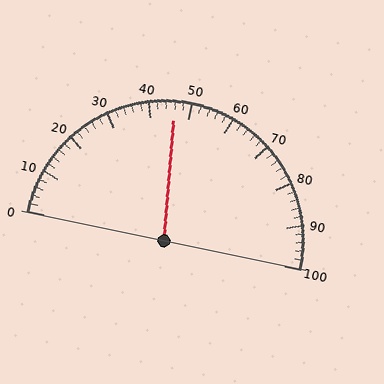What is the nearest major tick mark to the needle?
The nearest major tick mark is 50.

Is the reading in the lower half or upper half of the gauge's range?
The reading is in the lower half of the range (0 to 100).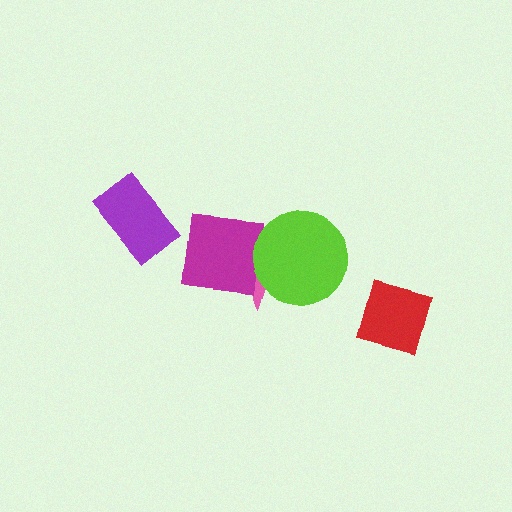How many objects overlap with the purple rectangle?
0 objects overlap with the purple rectangle.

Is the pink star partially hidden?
Yes, it is partially covered by another shape.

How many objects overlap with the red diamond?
0 objects overlap with the red diamond.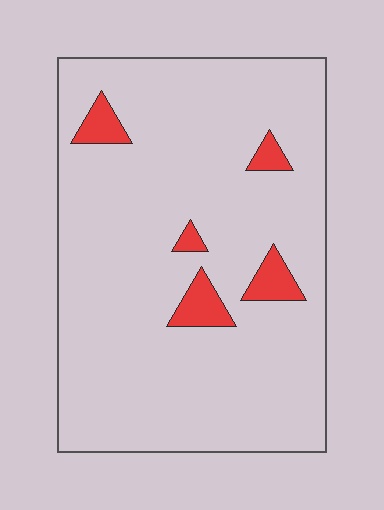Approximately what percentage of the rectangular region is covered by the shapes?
Approximately 5%.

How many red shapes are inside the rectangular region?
5.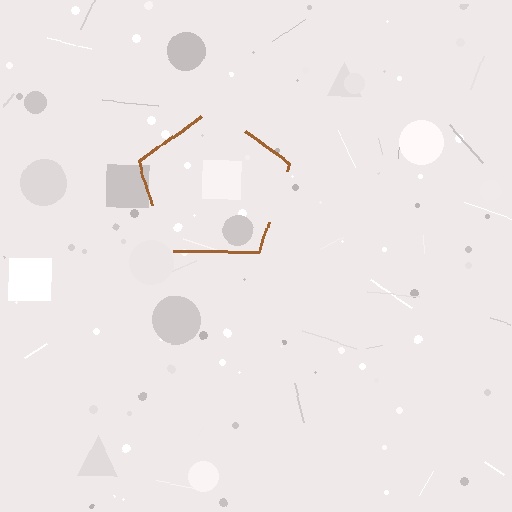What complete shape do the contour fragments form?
The contour fragments form a pentagon.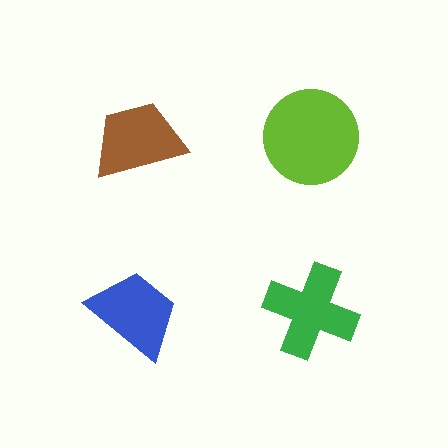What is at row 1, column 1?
A brown trapezoid.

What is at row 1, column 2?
A lime circle.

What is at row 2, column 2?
A green cross.